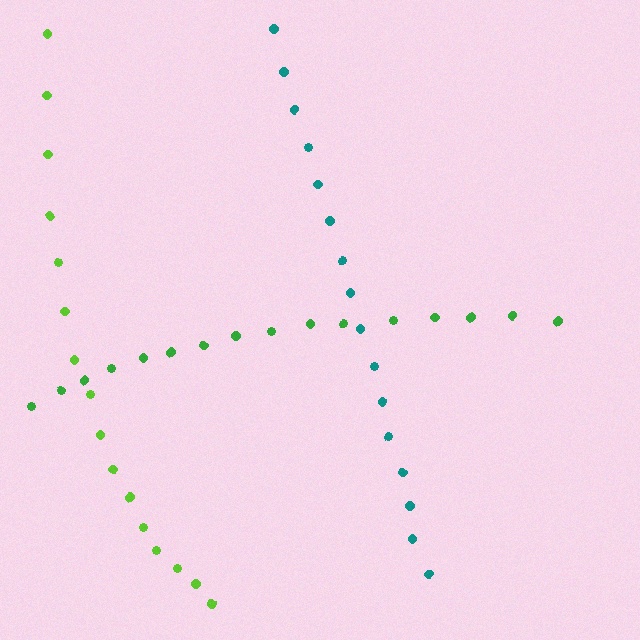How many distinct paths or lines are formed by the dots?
There are 3 distinct paths.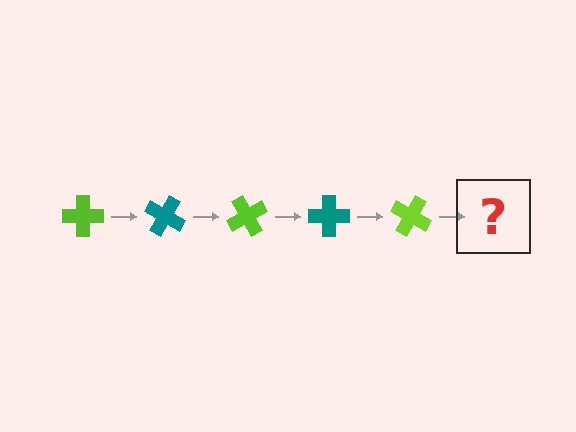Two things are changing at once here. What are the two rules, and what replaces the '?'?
The two rules are that it rotates 30 degrees each step and the color cycles through lime and teal. The '?' should be a teal cross, rotated 150 degrees from the start.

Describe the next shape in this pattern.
It should be a teal cross, rotated 150 degrees from the start.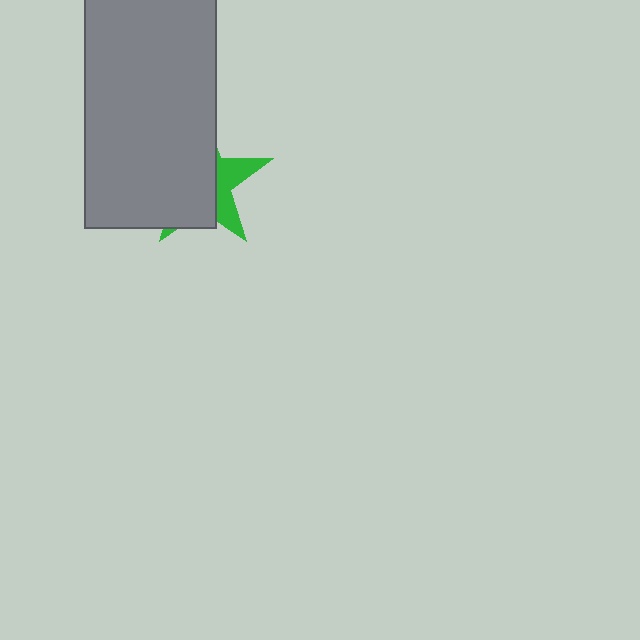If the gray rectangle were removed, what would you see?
You would see the complete green star.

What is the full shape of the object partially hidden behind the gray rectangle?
The partially hidden object is a green star.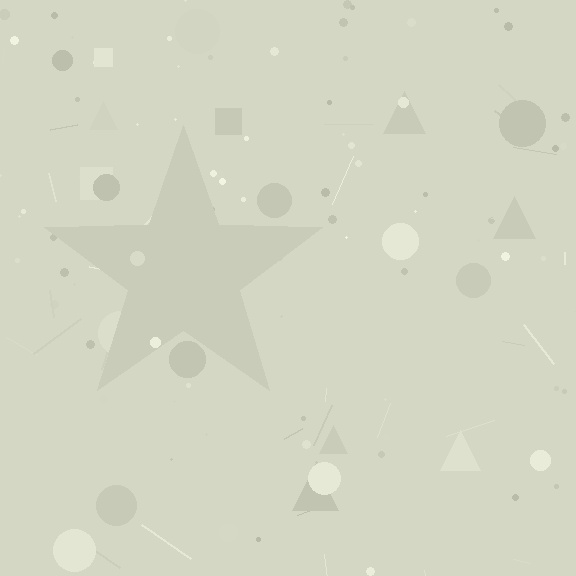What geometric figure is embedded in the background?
A star is embedded in the background.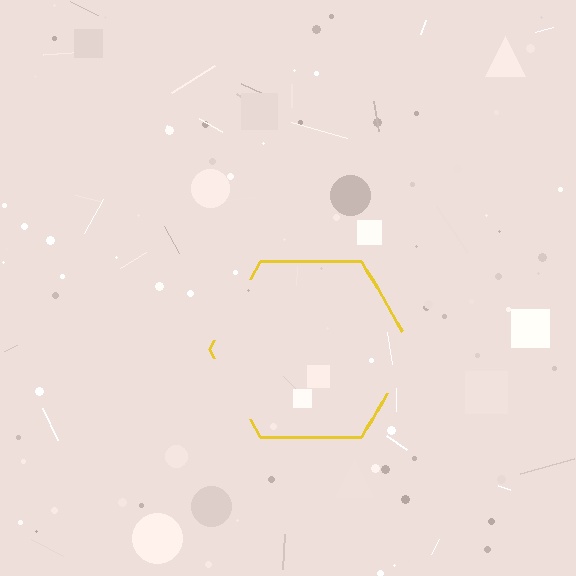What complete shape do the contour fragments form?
The contour fragments form a hexagon.